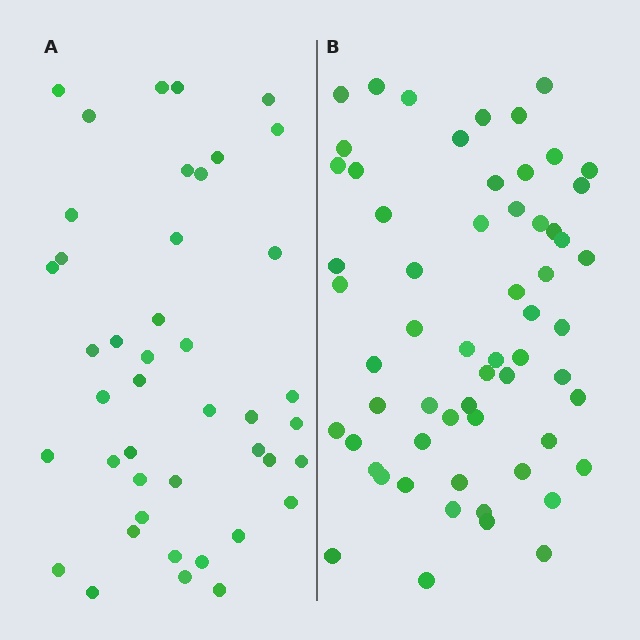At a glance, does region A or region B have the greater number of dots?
Region B (the right region) has more dots.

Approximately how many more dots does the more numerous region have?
Region B has approximately 15 more dots than region A.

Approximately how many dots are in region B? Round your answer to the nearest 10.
About 60 dots.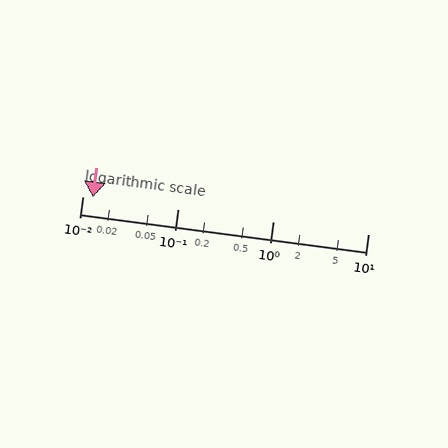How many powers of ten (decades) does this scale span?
The scale spans 3 decades, from 0.01 to 10.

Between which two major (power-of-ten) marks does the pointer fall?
The pointer is between 0.01 and 0.1.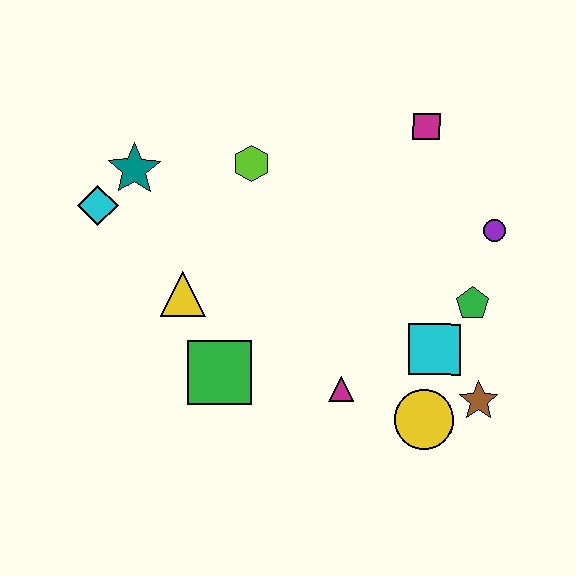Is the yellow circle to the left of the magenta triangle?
No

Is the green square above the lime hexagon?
No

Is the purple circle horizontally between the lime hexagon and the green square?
No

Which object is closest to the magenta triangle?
The yellow circle is closest to the magenta triangle.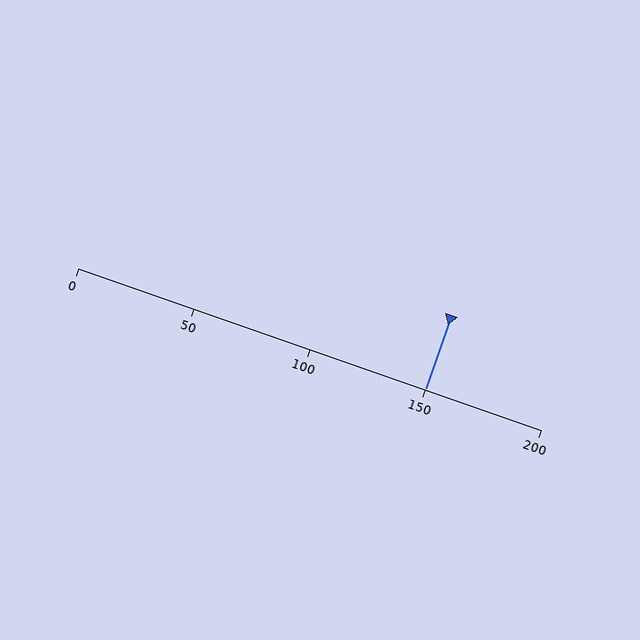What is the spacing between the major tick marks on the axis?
The major ticks are spaced 50 apart.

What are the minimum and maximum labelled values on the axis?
The axis runs from 0 to 200.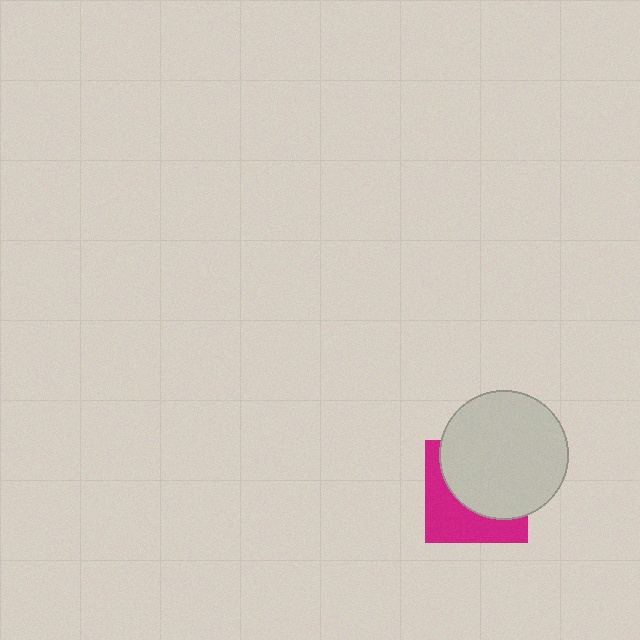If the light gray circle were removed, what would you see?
You would see the complete magenta square.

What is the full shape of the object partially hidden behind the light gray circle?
The partially hidden object is a magenta square.